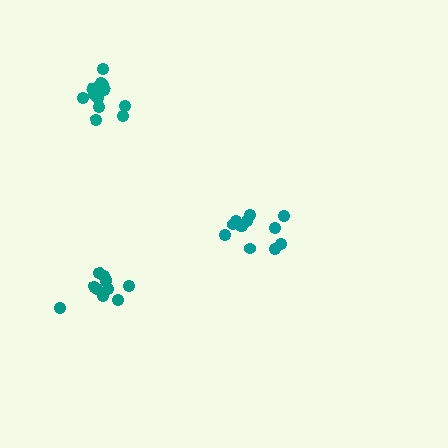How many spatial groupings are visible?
There are 3 spatial groupings.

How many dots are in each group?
Group 1: 12 dots, Group 2: 13 dots, Group 3: 11 dots (36 total).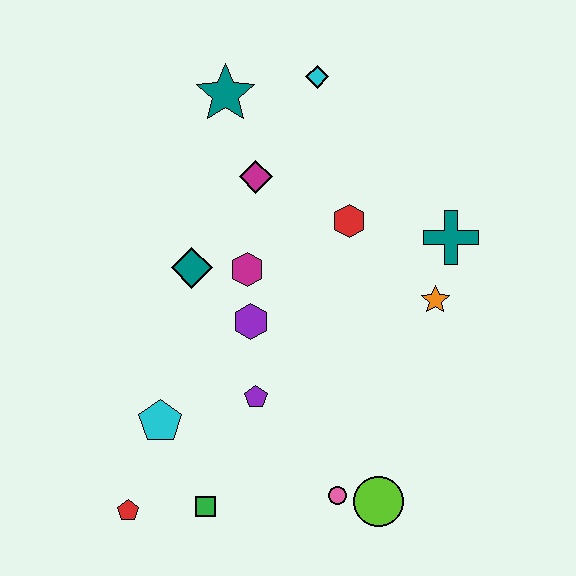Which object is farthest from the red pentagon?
The cyan diamond is farthest from the red pentagon.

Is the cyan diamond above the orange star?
Yes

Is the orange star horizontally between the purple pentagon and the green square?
No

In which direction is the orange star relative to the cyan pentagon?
The orange star is to the right of the cyan pentagon.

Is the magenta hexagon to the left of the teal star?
No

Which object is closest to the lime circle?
The pink circle is closest to the lime circle.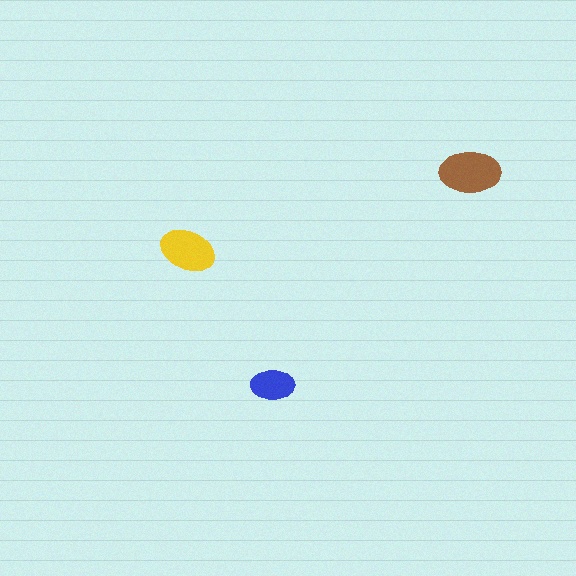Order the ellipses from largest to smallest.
the brown one, the yellow one, the blue one.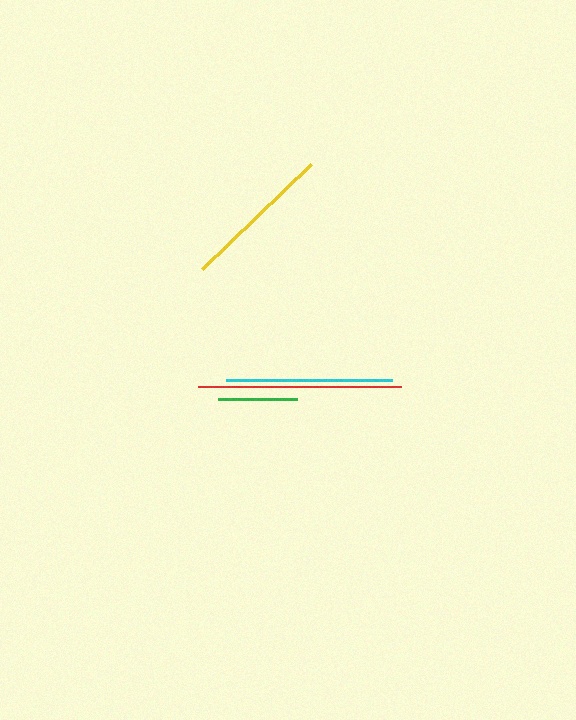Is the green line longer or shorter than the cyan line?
The cyan line is longer than the green line.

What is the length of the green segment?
The green segment is approximately 79 pixels long.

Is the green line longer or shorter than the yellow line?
The yellow line is longer than the green line.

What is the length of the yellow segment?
The yellow segment is approximately 152 pixels long.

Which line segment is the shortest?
The green line is the shortest at approximately 79 pixels.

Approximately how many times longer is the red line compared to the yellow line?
The red line is approximately 1.3 times the length of the yellow line.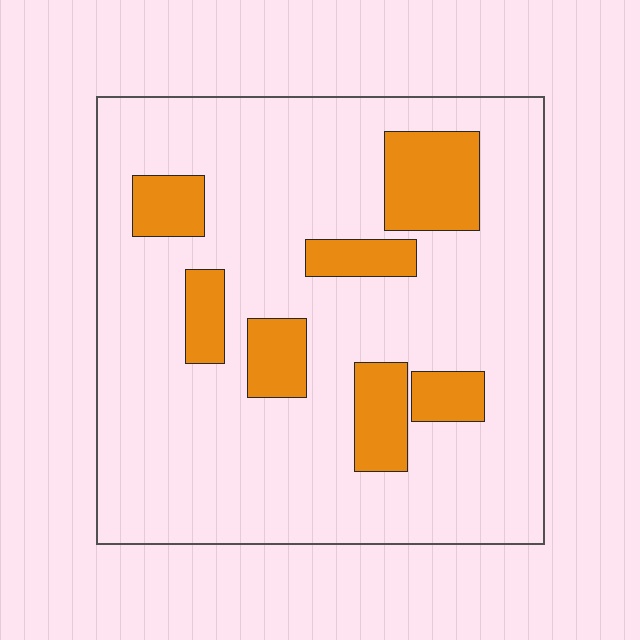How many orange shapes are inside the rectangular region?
7.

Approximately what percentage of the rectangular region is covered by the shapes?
Approximately 20%.